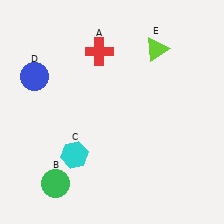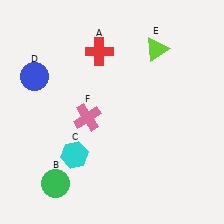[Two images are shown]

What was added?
A pink cross (F) was added in Image 2.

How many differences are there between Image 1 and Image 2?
There is 1 difference between the two images.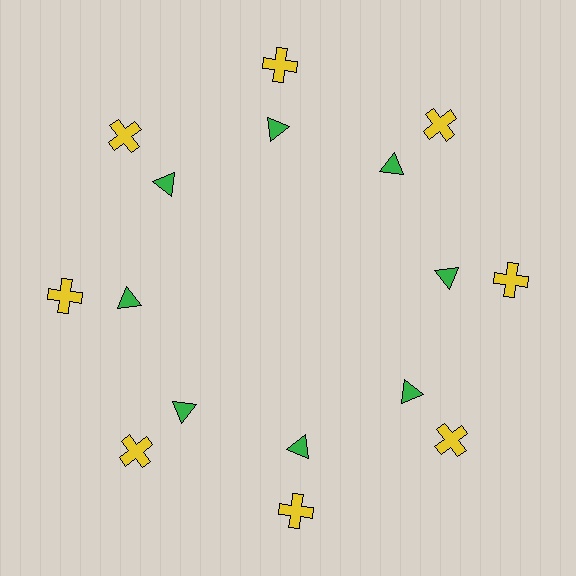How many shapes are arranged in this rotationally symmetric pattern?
There are 16 shapes, arranged in 8 groups of 2.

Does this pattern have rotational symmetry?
Yes, this pattern has 8-fold rotational symmetry. It looks the same after rotating 45 degrees around the center.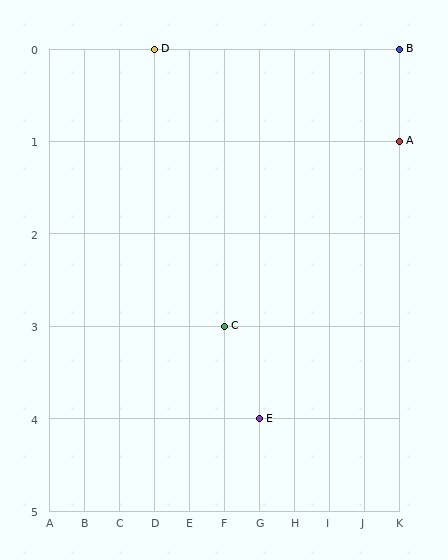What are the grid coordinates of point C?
Point C is at grid coordinates (F, 3).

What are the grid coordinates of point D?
Point D is at grid coordinates (D, 0).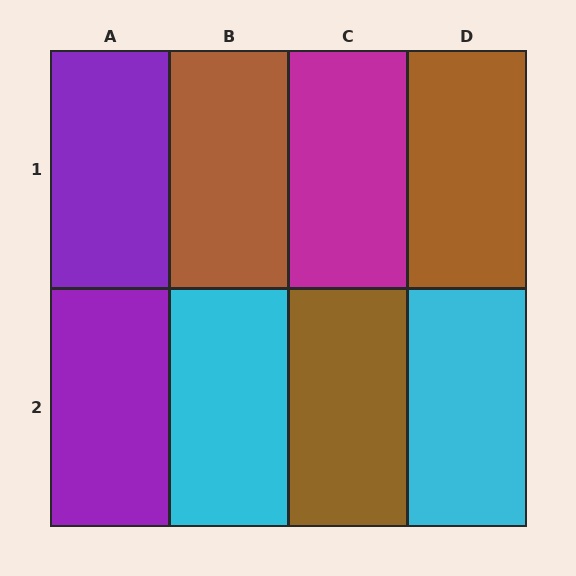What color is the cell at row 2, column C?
Brown.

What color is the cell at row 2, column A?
Purple.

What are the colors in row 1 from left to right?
Purple, brown, magenta, brown.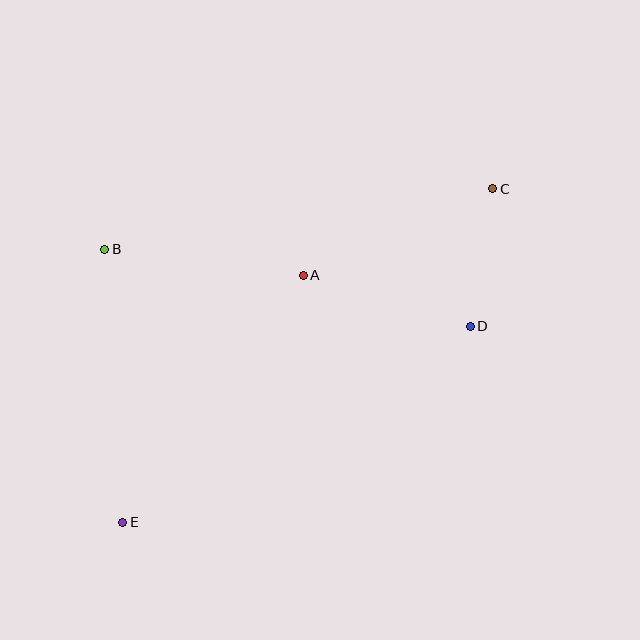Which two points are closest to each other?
Points C and D are closest to each other.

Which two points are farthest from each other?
Points C and E are farthest from each other.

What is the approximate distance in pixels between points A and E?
The distance between A and E is approximately 306 pixels.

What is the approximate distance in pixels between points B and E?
The distance between B and E is approximately 273 pixels.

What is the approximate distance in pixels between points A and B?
The distance between A and B is approximately 200 pixels.